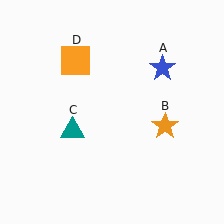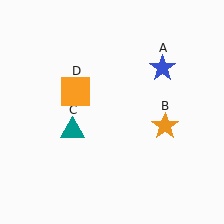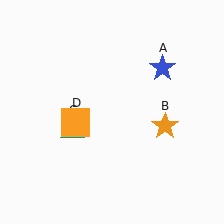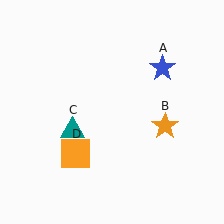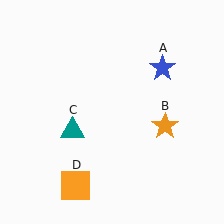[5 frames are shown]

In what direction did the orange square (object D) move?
The orange square (object D) moved down.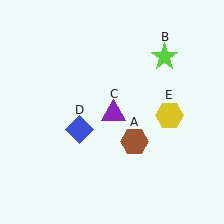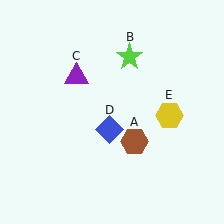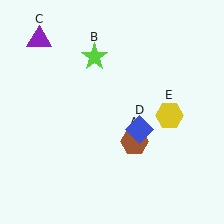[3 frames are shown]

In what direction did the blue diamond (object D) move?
The blue diamond (object D) moved right.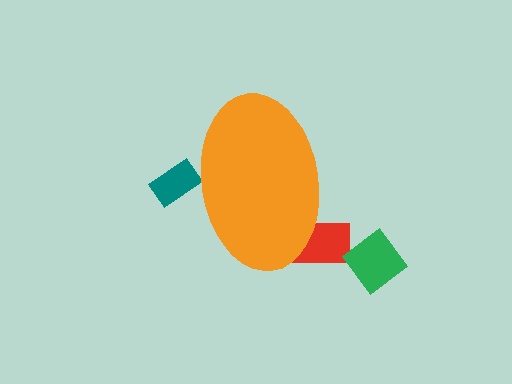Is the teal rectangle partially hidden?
Yes, the teal rectangle is partially hidden behind the orange ellipse.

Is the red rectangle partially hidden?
Yes, the red rectangle is partially hidden behind the orange ellipse.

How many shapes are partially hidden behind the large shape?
2 shapes are partially hidden.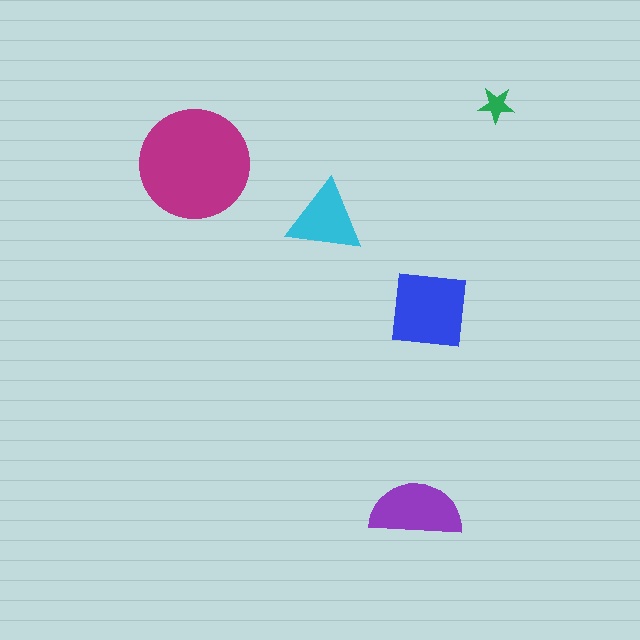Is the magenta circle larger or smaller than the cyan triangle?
Larger.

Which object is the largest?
The magenta circle.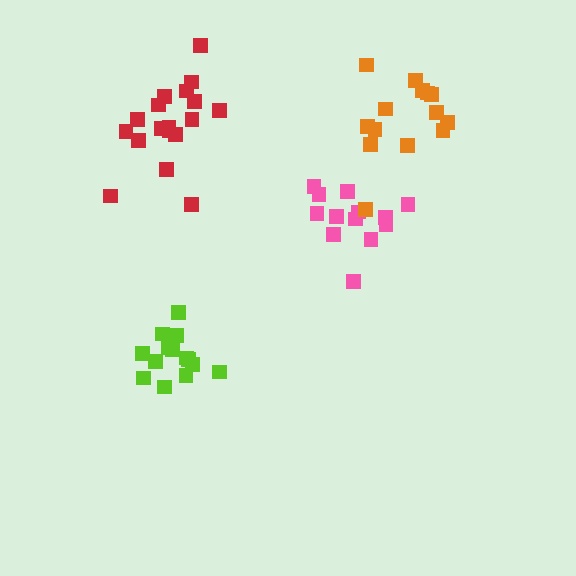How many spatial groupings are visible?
There are 4 spatial groupings.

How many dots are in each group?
Group 1: 18 dots, Group 2: 13 dots, Group 3: 14 dots, Group 4: 14 dots (59 total).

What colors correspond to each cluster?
The clusters are colored: red, pink, lime, orange.